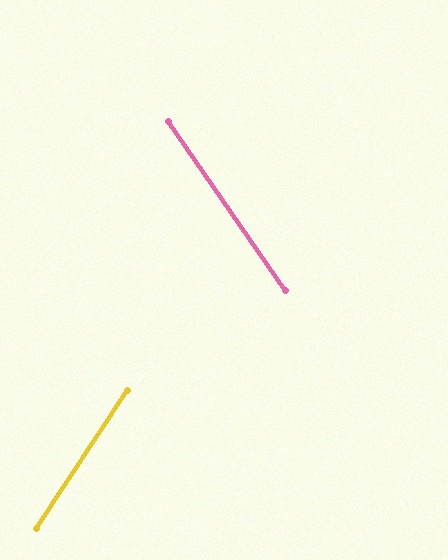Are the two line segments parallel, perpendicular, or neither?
Neither parallel nor perpendicular — they differ by about 68°.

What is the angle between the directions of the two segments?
Approximately 68 degrees.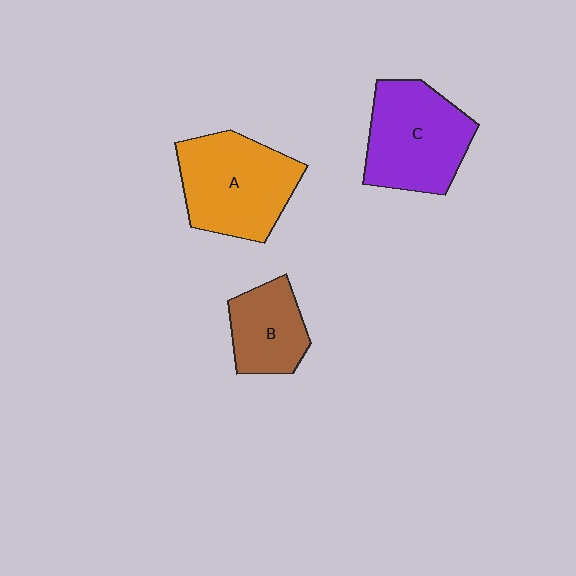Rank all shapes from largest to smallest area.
From largest to smallest: A (orange), C (purple), B (brown).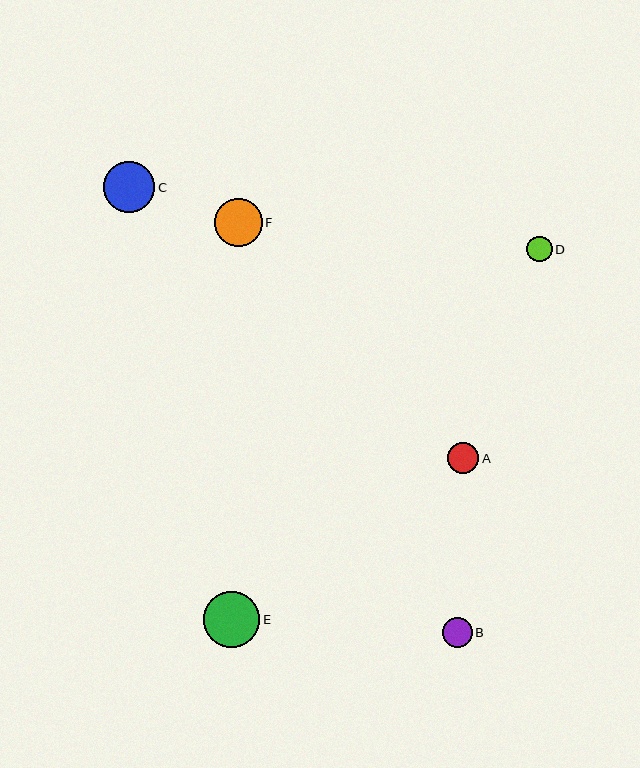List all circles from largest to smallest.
From largest to smallest: E, C, F, A, B, D.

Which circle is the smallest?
Circle D is the smallest with a size of approximately 25 pixels.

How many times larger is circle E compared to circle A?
Circle E is approximately 1.8 times the size of circle A.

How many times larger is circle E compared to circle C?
Circle E is approximately 1.1 times the size of circle C.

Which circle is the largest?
Circle E is the largest with a size of approximately 56 pixels.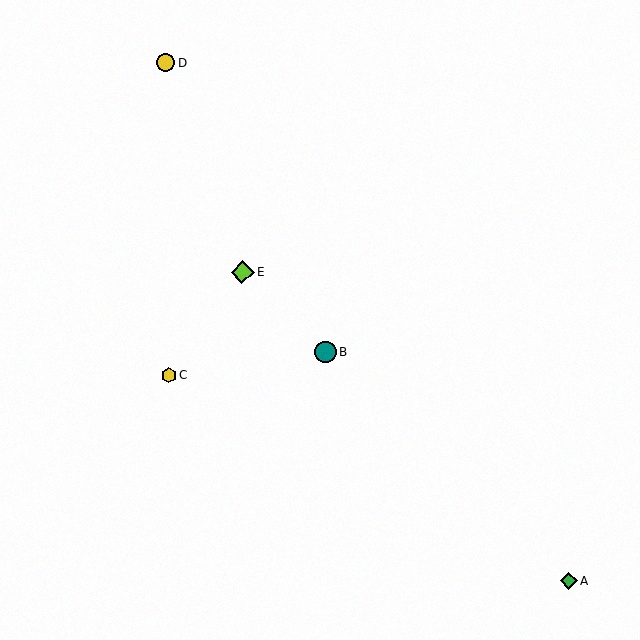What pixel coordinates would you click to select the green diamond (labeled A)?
Click at (569, 581) to select the green diamond A.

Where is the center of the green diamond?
The center of the green diamond is at (569, 581).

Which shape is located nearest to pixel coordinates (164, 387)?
The yellow hexagon (labeled C) at (169, 375) is nearest to that location.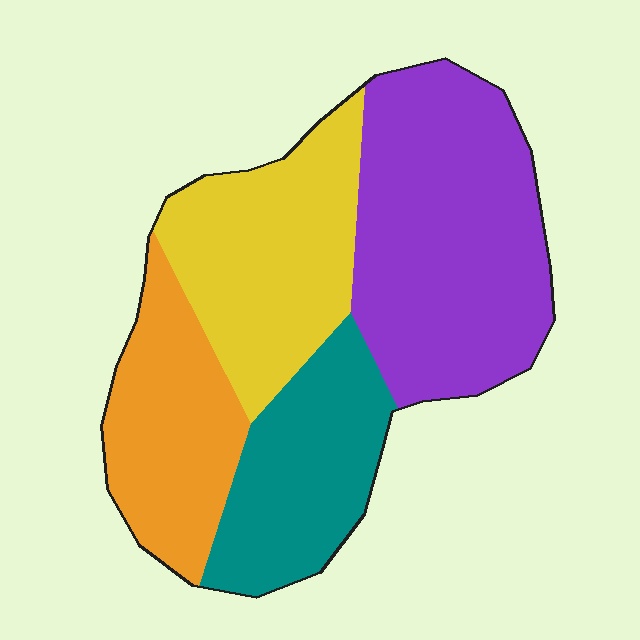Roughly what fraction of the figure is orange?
Orange takes up about one fifth (1/5) of the figure.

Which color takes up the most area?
Purple, at roughly 35%.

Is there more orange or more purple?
Purple.